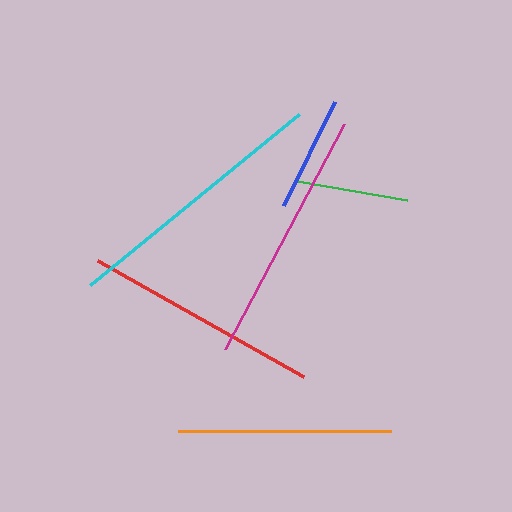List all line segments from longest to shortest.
From longest to shortest: cyan, magenta, red, orange, blue, green.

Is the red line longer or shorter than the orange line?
The red line is longer than the orange line.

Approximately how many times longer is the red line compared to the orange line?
The red line is approximately 1.1 times the length of the orange line.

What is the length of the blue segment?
The blue segment is approximately 116 pixels long.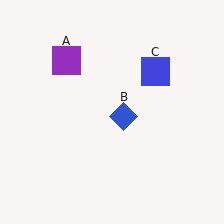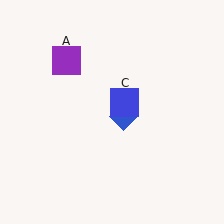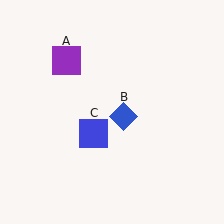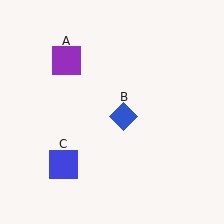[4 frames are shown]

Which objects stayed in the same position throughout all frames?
Purple square (object A) and blue diamond (object B) remained stationary.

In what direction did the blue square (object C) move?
The blue square (object C) moved down and to the left.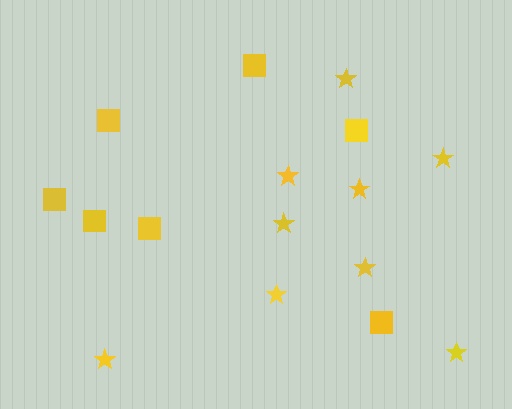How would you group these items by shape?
There are 2 groups: one group of stars (9) and one group of squares (7).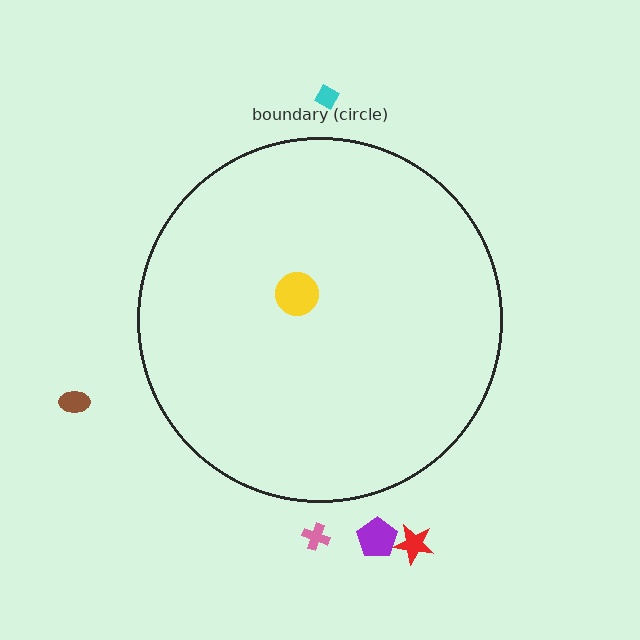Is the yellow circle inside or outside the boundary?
Inside.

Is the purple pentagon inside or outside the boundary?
Outside.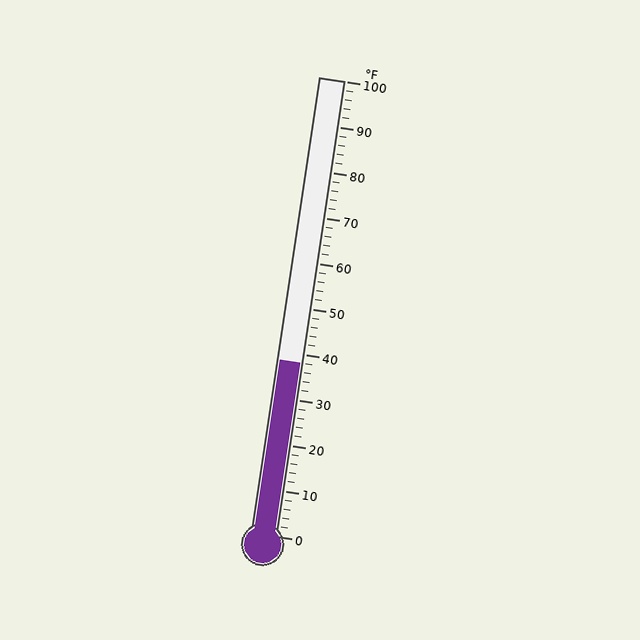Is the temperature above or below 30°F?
The temperature is above 30°F.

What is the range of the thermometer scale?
The thermometer scale ranges from 0°F to 100°F.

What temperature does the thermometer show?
The thermometer shows approximately 38°F.